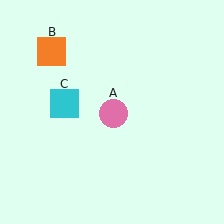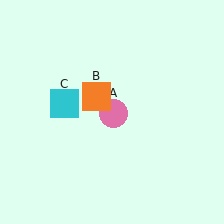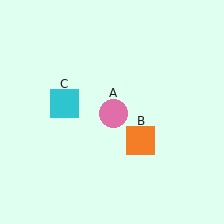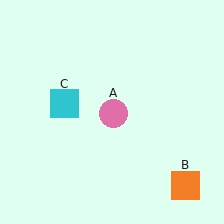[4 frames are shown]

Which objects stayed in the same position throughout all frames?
Pink circle (object A) and cyan square (object C) remained stationary.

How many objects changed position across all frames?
1 object changed position: orange square (object B).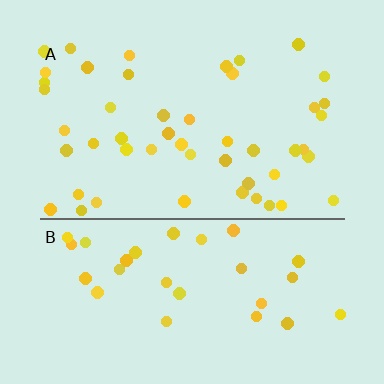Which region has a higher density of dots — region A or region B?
A (the top).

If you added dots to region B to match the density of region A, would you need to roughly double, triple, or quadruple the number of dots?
Approximately double.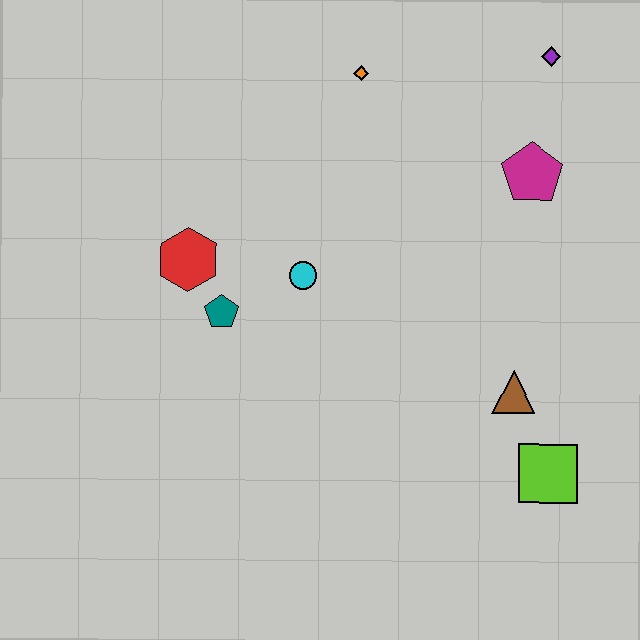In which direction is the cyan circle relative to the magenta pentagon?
The cyan circle is to the left of the magenta pentagon.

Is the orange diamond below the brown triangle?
No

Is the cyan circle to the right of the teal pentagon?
Yes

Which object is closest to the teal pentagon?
The red hexagon is closest to the teal pentagon.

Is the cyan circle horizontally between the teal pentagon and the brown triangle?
Yes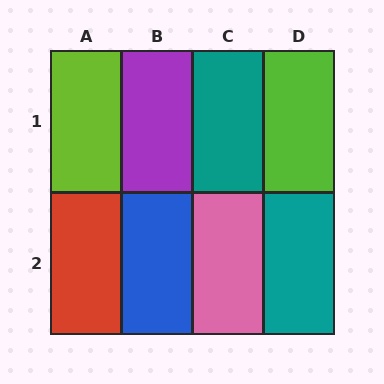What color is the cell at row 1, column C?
Teal.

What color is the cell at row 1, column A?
Lime.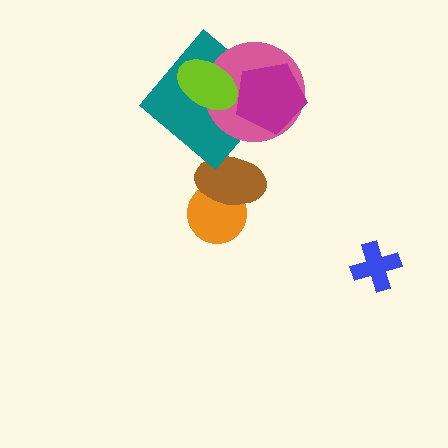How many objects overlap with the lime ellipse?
2 objects overlap with the lime ellipse.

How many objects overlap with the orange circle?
1 object overlaps with the orange circle.